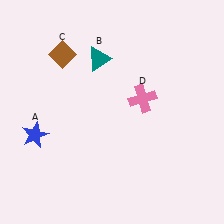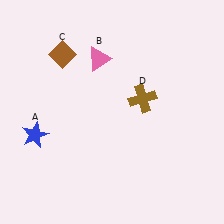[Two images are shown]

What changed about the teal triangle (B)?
In Image 1, B is teal. In Image 2, it changed to pink.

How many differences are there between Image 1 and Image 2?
There are 2 differences between the two images.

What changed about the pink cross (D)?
In Image 1, D is pink. In Image 2, it changed to brown.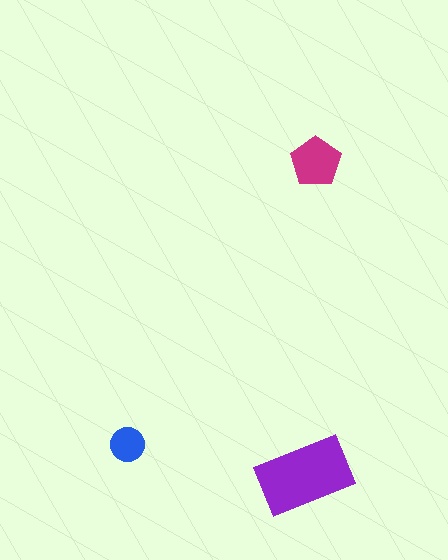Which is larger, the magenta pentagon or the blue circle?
The magenta pentagon.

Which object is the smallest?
The blue circle.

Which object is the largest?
The purple rectangle.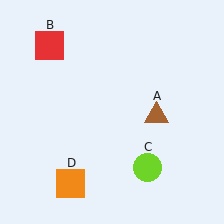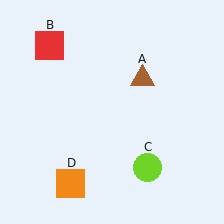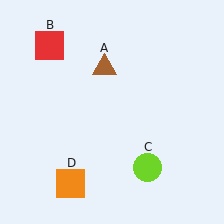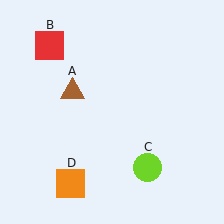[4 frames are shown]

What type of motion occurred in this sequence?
The brown triangle (object A) rotated counterclockwise around the center of the scene.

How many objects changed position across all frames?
1 object changed position: brown triangle (object A).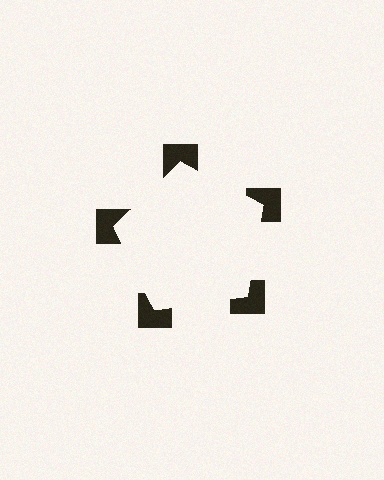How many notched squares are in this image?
There are 5 — one at each vertex of the illusory pentagon.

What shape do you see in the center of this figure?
An illusory pentagon — its edges are inferred from the aligned wedge cuts in the notched squares, not physically drawn.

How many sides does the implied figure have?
5 sides.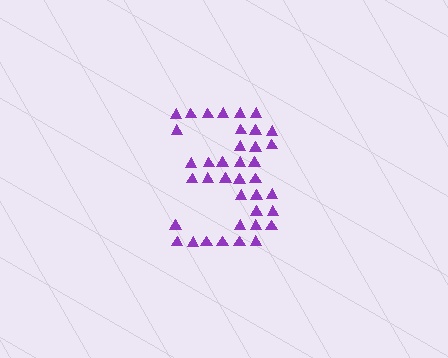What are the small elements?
The small elements are triangles.